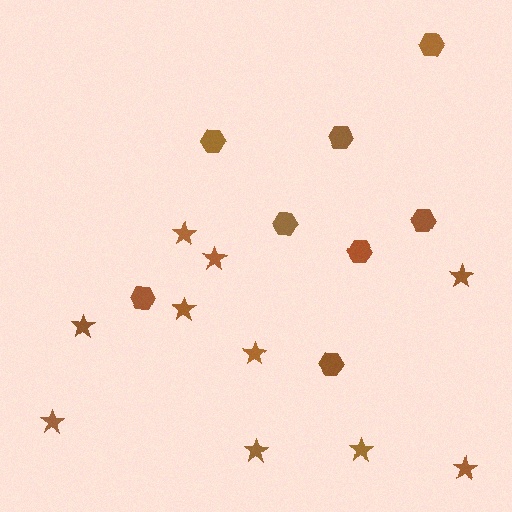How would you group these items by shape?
There are 2 groups: one group of stars (10) and one group of hexagons (8).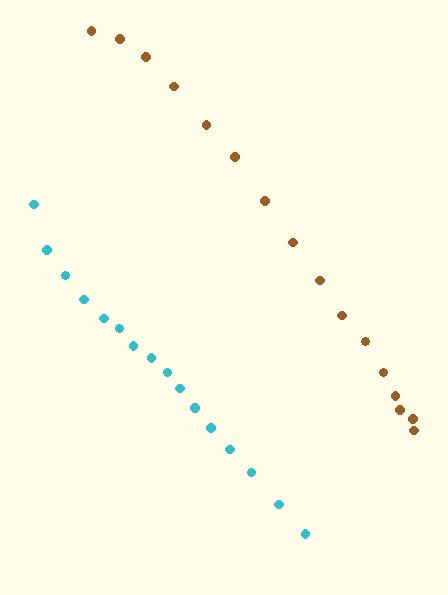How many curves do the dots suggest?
There are 2 distinct paths.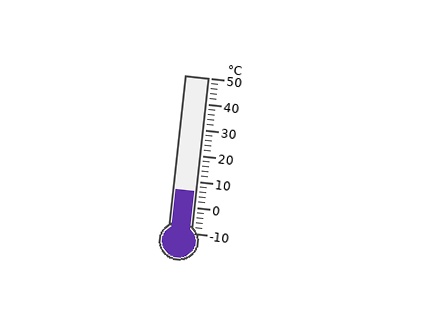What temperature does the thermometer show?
The thermometer shows approximately 6°C.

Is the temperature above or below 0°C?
The temperature is above 0°C.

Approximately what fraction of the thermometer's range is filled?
The thermometer is filled to approximately 25% of its range.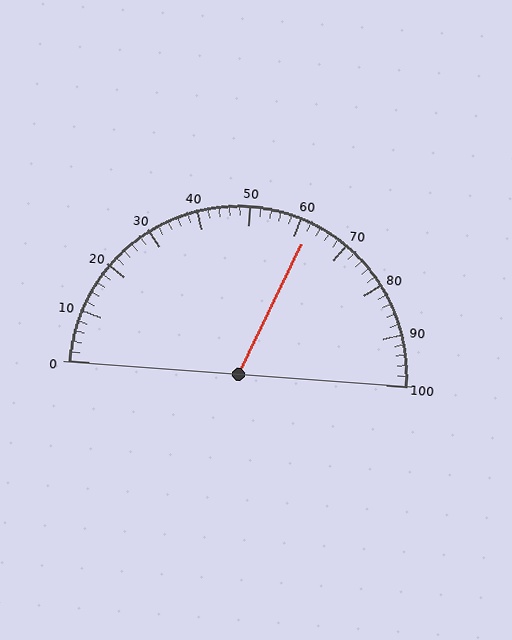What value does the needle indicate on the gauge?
The needle indicates approximately 62.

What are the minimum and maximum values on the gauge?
The gauge ranges from 0 to 100.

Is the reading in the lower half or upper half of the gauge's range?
The reading is in the upper half of the range (0 to 100).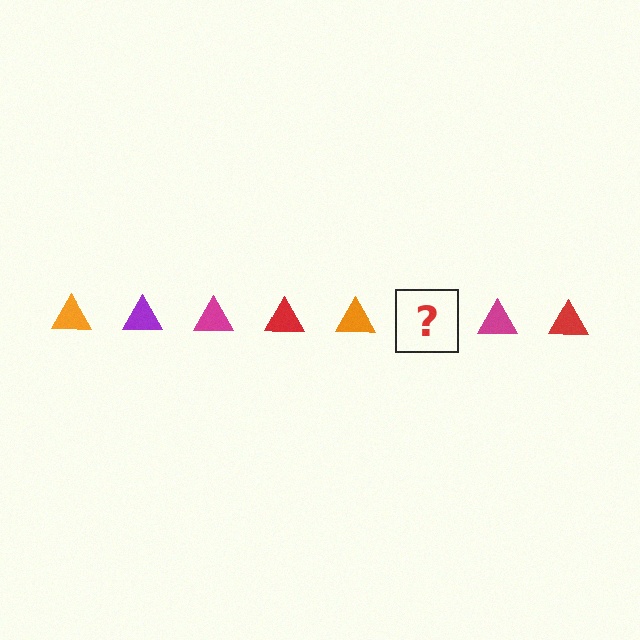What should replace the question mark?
The question mark should be replaced with a purple triangle.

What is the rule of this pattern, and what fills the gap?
The rule is that the pattern cycles through orange, purple, magenta, red triangles. The gap should be filled with a purple triangle.